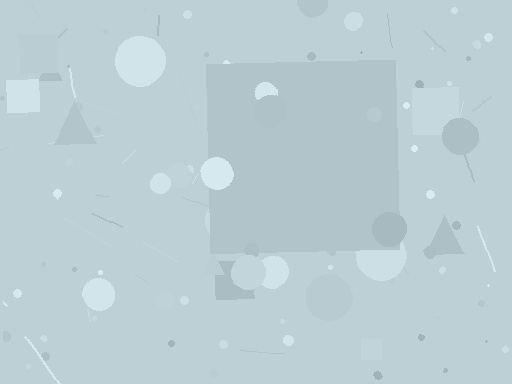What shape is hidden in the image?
A square is hidden in the image.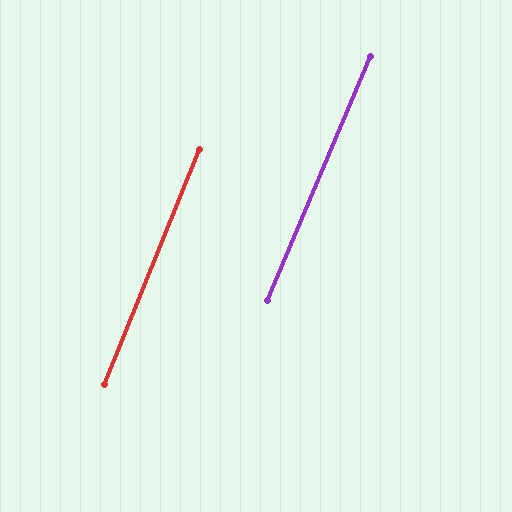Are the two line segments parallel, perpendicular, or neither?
Parallel — their directions differ by only 0.8°.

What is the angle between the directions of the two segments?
Approximately 1 degree.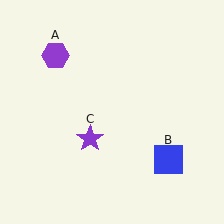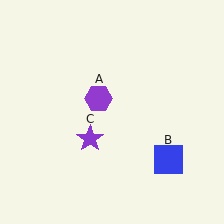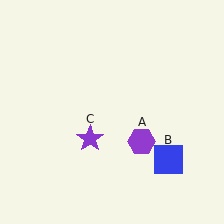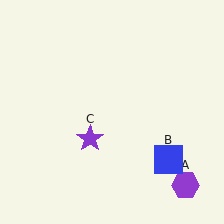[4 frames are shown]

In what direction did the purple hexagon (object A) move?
The purple hexagon (object A) moved down and to the right.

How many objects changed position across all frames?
1 object changed position: purple hexagon (object A).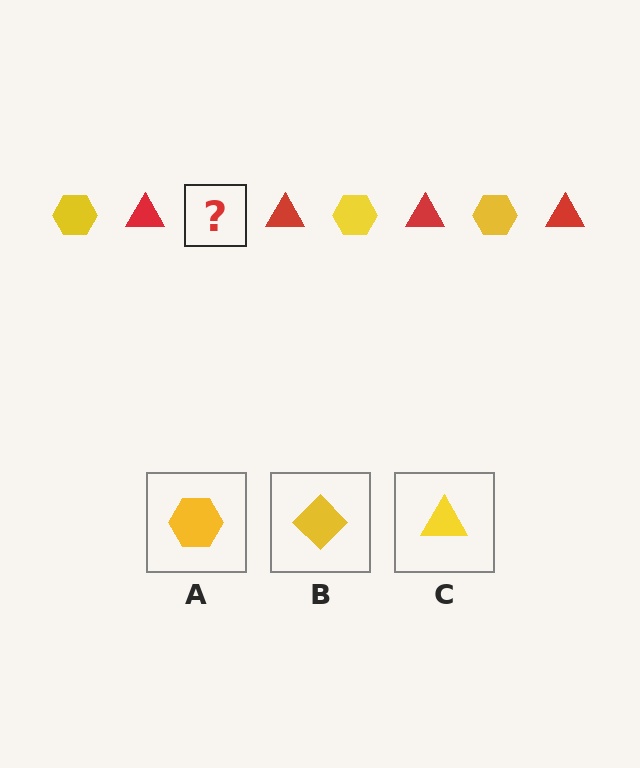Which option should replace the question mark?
Option A.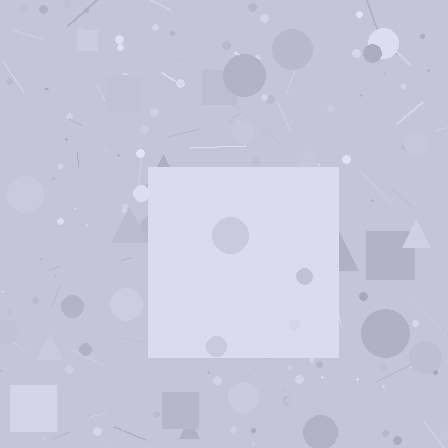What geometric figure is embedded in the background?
A square is embedded in the background.